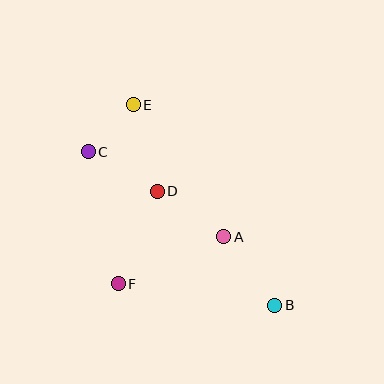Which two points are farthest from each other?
Points B and E are farthest from each other.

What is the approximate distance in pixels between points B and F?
The distance between B and F is approximately 158 pixels.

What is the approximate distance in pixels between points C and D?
The distance between C and D is approximately 80 pixels.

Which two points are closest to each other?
Points C and E are closest to each other.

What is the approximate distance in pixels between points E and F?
The distance between E and F is approximately 180 pixels.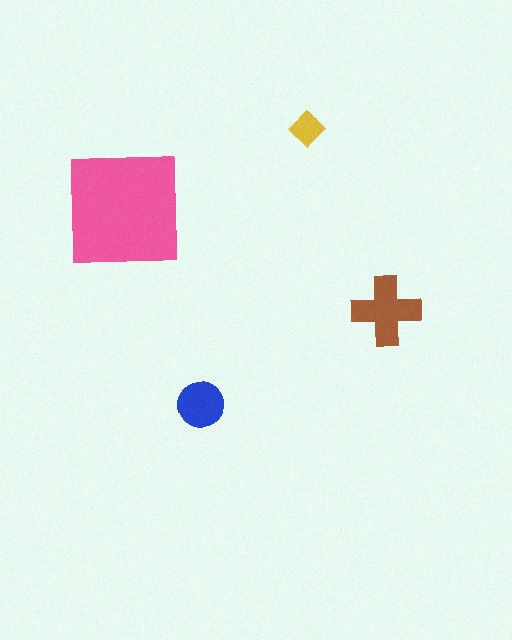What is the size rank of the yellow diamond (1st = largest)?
4th.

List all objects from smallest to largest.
The yellow diamond, the blue circle, the brown cross, the pink square.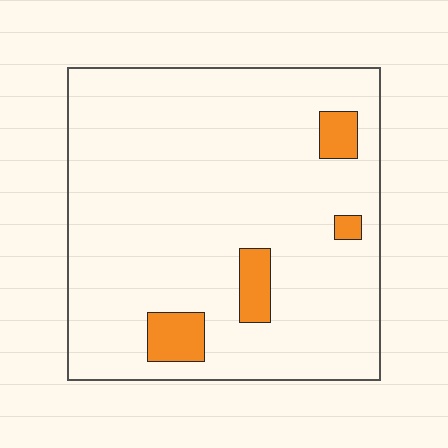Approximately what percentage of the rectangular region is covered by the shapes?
Approximately 10%.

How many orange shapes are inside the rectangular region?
4.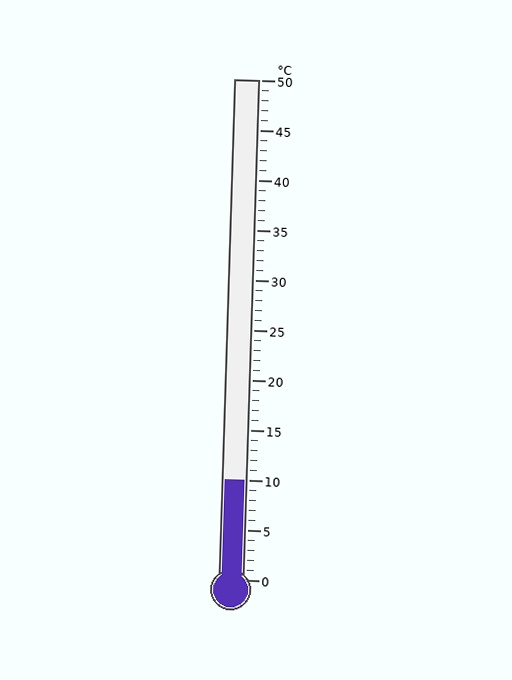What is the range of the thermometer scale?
The thermometer scale ranges from 0°C to 50°C.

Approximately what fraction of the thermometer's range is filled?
The thermometer is filled to approximately 20% of its range.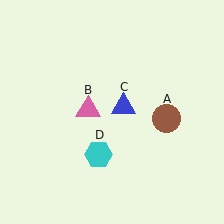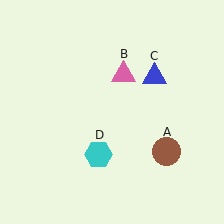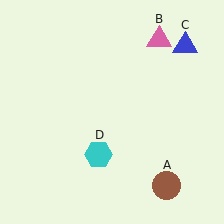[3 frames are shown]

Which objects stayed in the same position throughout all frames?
Cyan hexagon (object D) remained stationary.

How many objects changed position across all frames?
3 objects changed position: brown circle (object A), pink triangle (object B), blue triangle (object C).